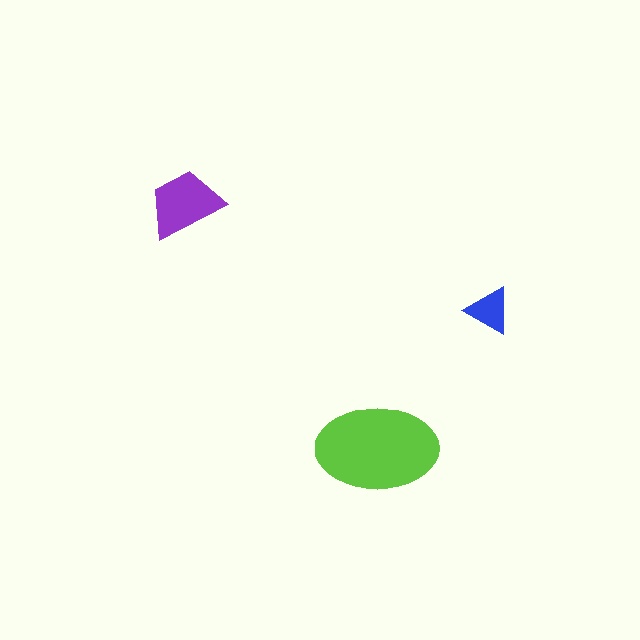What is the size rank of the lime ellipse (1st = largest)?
1st.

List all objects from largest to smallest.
The lime ellipse, the purple trapezoid, the blue triangle.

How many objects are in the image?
There are 3 objects in the image.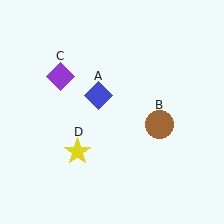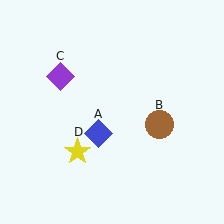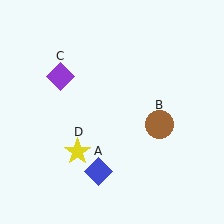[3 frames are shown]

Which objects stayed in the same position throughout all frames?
Brown circle (object B) and purple diamond (object C) and yellow star (object D) remained stationary.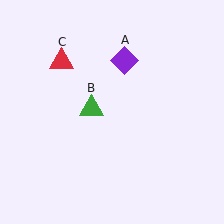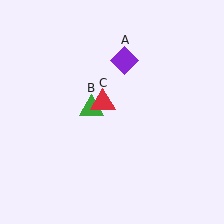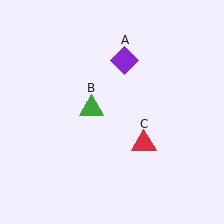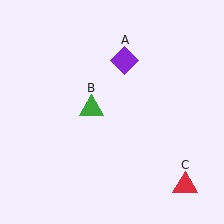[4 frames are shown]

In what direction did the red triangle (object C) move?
The red triangle (object C) moved down and to the right.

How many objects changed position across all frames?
1 object changed position: red triangle (object C).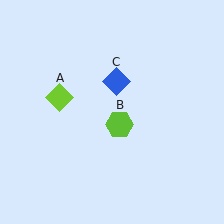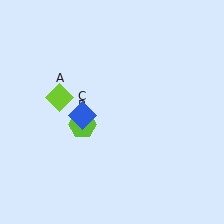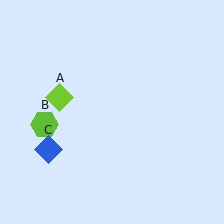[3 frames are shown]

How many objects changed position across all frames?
2 objects changed position: lime hexagon (object B), blue diamond (object C).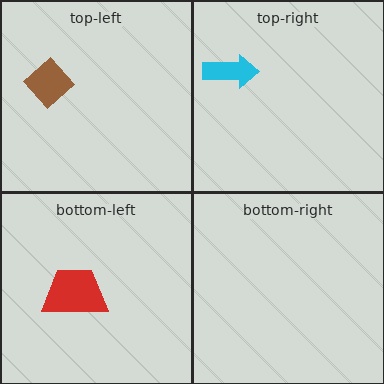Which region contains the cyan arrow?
The top-right region.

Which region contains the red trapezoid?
The bottom-left region.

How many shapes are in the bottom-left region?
1.